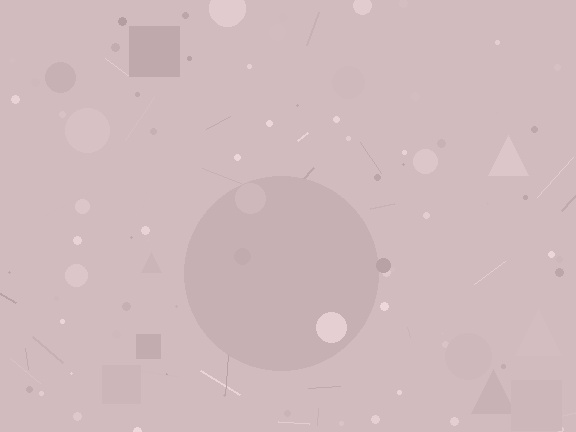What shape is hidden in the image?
A circle is hidden in the image.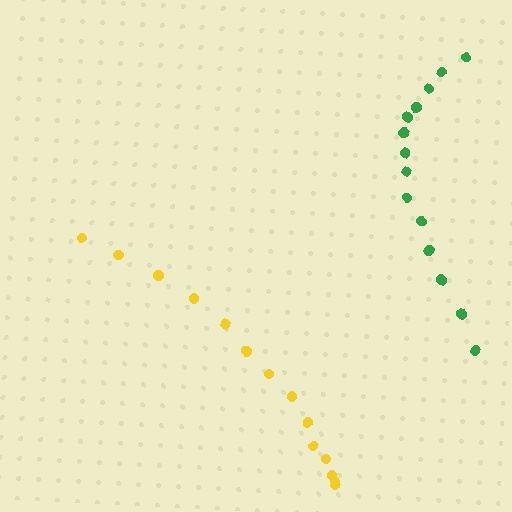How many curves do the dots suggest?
There are 2 distinct paths.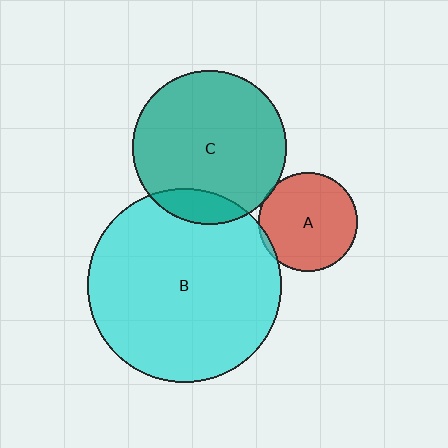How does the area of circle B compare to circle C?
Approximately 1.6 times.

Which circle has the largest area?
Circle B (cyan).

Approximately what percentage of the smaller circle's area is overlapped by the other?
Approximately 15%.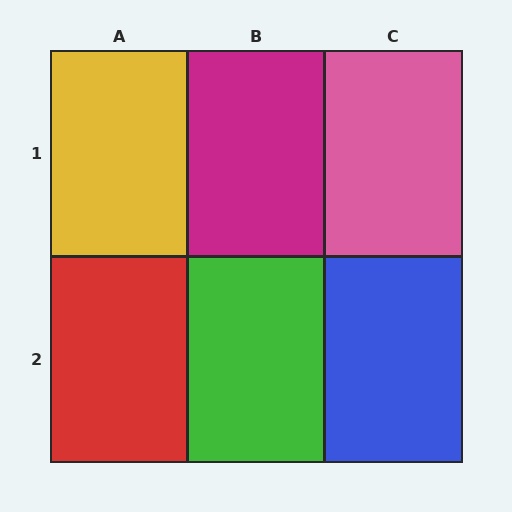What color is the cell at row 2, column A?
Red.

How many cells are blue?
1 cell is blue.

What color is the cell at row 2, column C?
Blue.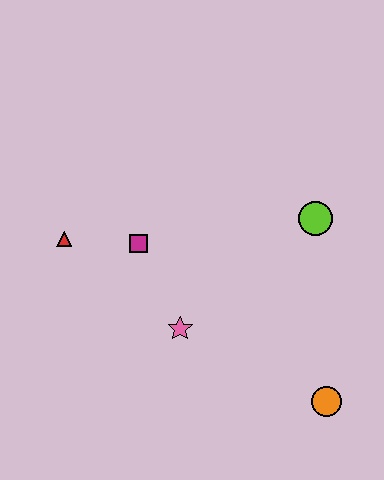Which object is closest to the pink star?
The magenta square is closest to the pink star.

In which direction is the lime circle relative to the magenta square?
The lime circle is to the right of the magenta square.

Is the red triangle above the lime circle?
No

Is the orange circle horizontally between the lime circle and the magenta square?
No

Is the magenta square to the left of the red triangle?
No